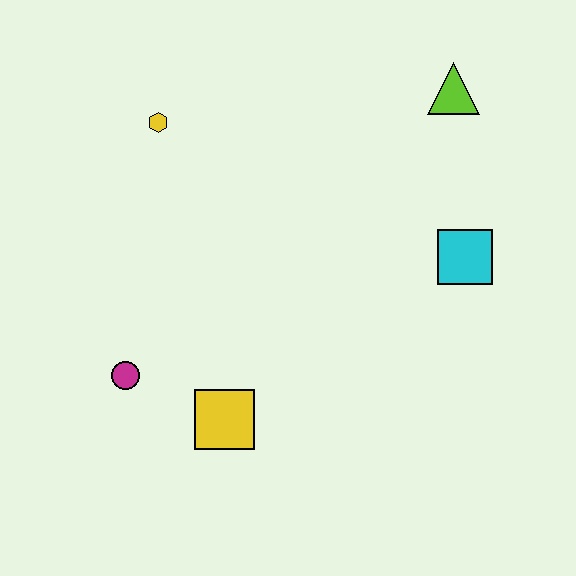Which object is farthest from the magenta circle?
The lime triangle is farthest from the magenta circle.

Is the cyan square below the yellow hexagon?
Yes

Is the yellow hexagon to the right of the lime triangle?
No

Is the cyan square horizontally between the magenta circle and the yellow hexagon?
No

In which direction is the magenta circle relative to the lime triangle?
The magenta circle is to the left of the lime triangle.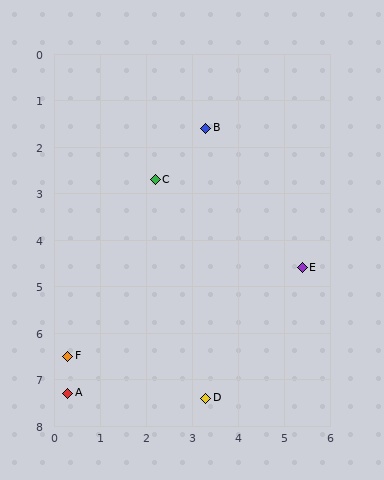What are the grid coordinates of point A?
Point A is at approximately (0.3, 7.3).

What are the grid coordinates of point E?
Point E is at approximately (5.4, 4.6).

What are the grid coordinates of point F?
Point F is at approximately (0.3, 6.5).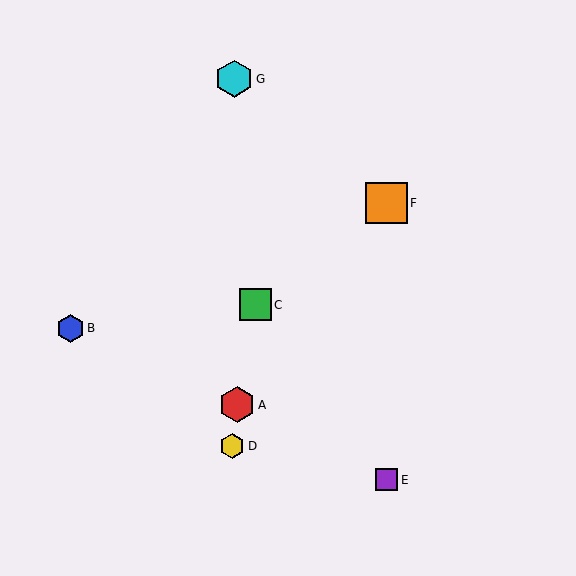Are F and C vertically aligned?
No, F is at x≈386 and C is at x≈255.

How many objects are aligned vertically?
2 objects (E, F) are aligned vertically.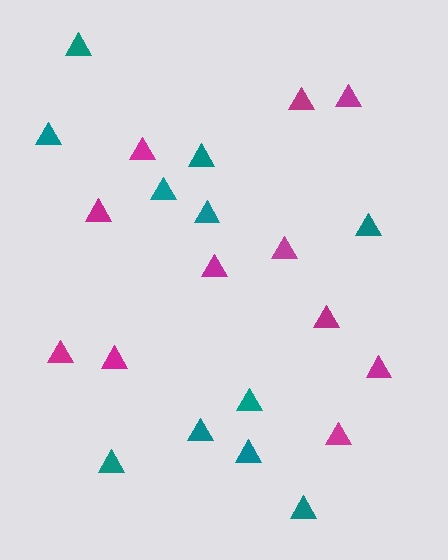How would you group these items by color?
There are 2 groups: one group of magenta triangles (11) and one group of teal triangles (11).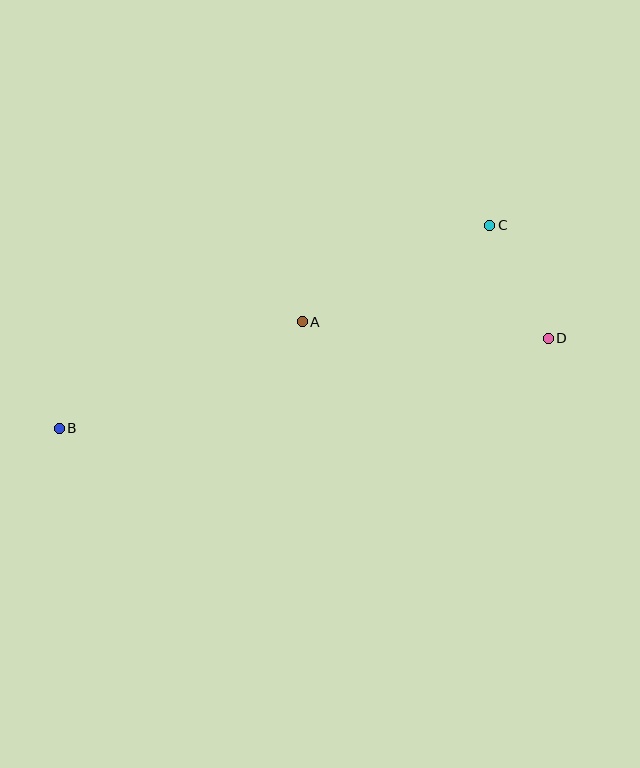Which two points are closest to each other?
Points C and D are closest to each other.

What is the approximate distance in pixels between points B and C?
The distance between B and C is approximately 476 pixels.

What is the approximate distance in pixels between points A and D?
The distance between A and D is approximately 246 pixels.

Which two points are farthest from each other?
Points B and D are farthest from each other.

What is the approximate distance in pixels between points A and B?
The distance between A and B is approximately 265 pixels.